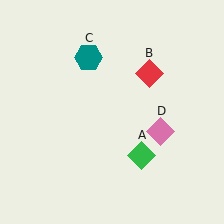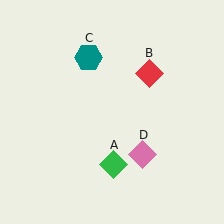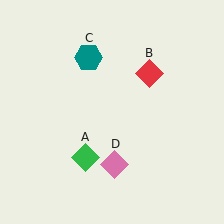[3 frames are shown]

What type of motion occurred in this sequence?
The green diamond (object A), pink diamond (object D) rotated clockwise around the center of the scene.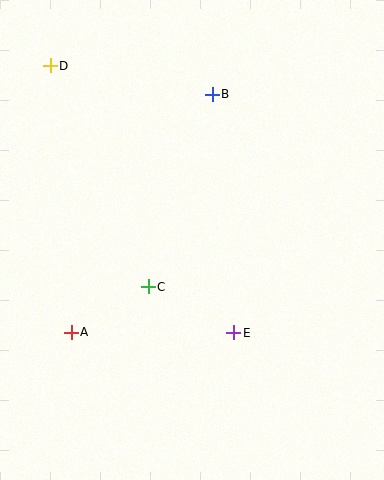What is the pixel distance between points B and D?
The distance between B and D is 164 pixels.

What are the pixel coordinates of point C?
Point C is at (148, 287).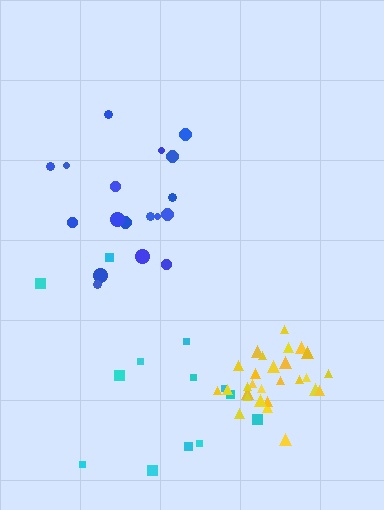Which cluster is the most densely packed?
Yellow.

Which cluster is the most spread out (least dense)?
Cyan.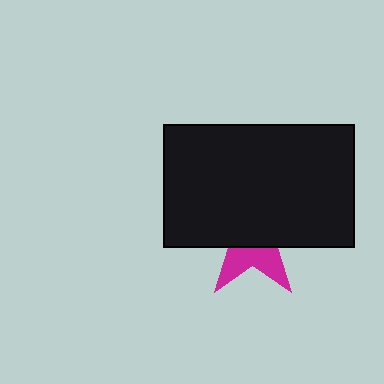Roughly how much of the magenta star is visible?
A small part of it is visible (roughly 37%).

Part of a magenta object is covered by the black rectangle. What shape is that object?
It is a star.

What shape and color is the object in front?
The object in front is a black rectangle.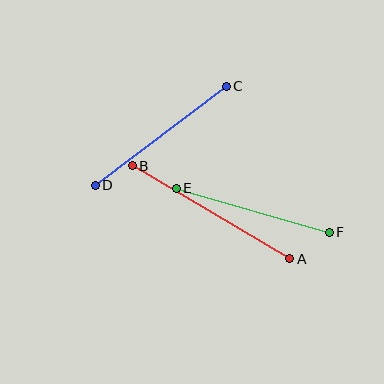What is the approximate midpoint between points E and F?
The midpoint is at approximately (253, 210) pixels.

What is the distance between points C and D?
The distance is approximately 164 pixels.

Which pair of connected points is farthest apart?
Points A and B are farthest apart.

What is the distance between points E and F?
The distance is approximately 159 pixels.